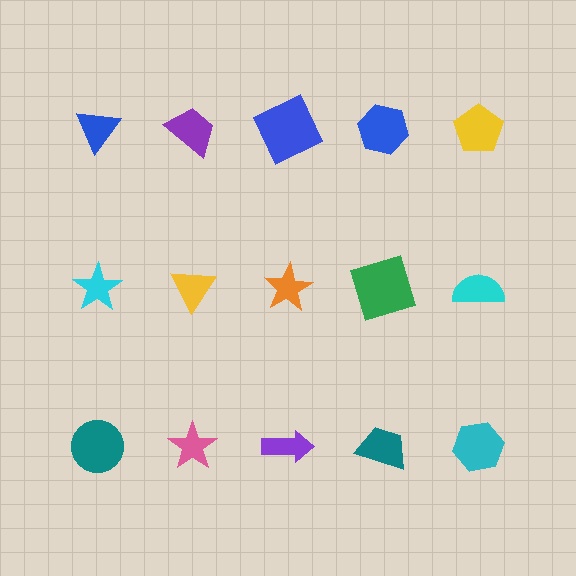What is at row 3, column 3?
A purple arrow.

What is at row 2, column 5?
A cyan semicircle.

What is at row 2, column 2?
A yellow triangle.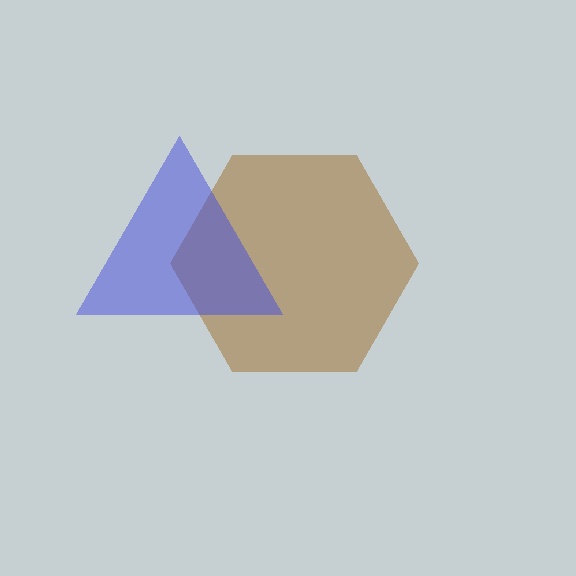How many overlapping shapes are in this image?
There are 2 overlapping shapes in the image.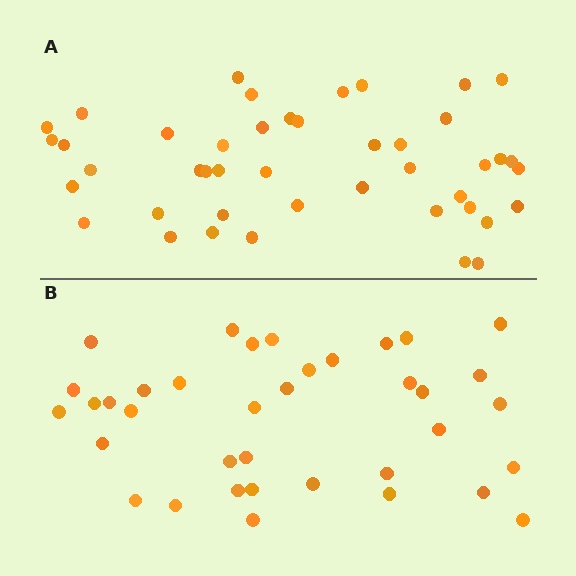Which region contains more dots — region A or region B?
Region A (the top region) has more dots.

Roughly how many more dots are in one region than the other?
Region A has roughly 8 or so more dots than region B.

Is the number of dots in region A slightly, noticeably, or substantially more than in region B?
Region A has only slightly more — the two regions are fairly close. The ratio is roughly 1.2 to 1.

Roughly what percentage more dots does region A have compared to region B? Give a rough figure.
About 20% more.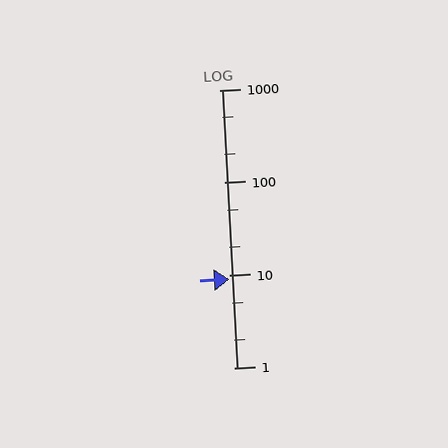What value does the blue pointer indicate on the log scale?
The pointer indicates approximately 9.1.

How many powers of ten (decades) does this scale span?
The scale spans 3 decades, from 1 to 1000.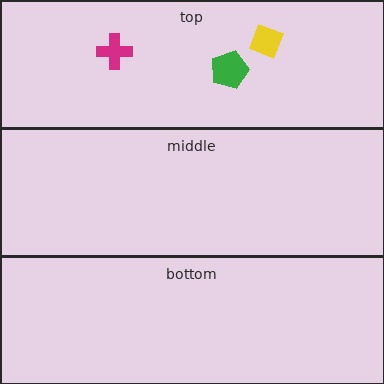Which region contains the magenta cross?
The top region.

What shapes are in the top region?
The green pentagon, the yellow square, the magenta cross.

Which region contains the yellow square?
The top region.